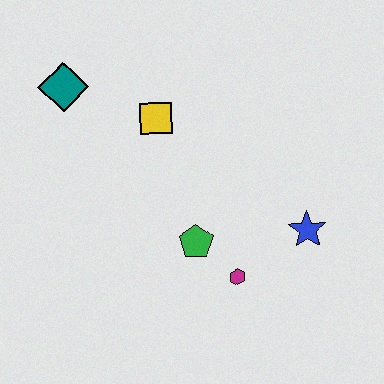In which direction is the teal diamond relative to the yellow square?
The teal diamond is to the left of the yellow square.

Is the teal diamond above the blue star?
Yes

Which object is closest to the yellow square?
The teal diamond is closest to the yellow square.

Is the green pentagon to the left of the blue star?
Yes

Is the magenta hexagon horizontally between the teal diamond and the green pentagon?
No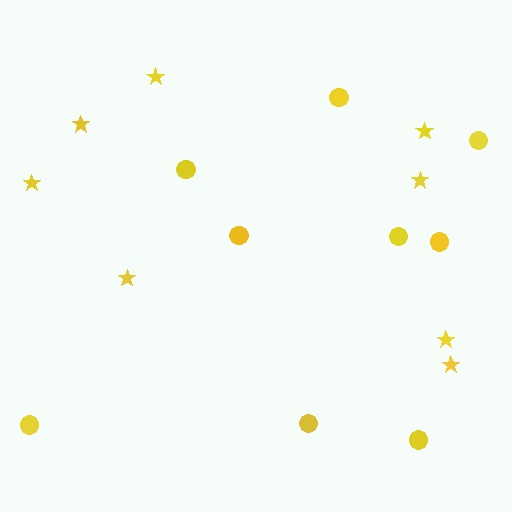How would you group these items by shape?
There are 2 groups: one group of circles (9) and one group of stars (8).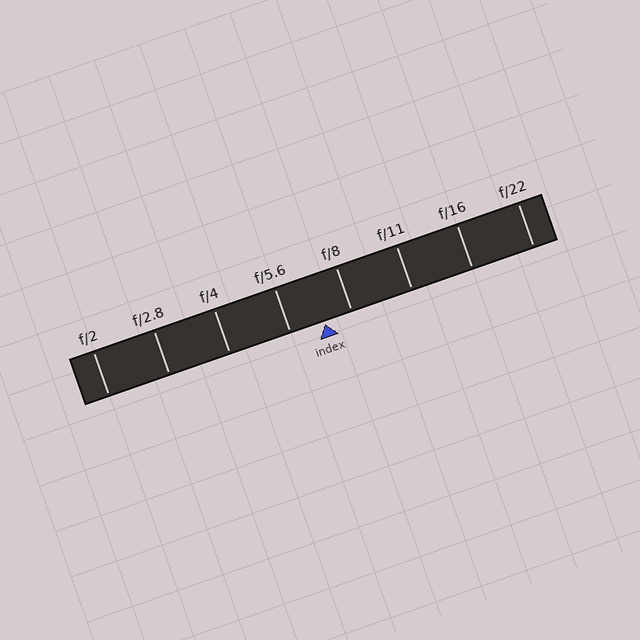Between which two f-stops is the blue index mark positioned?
The index mark is between f/5.6 and f/8.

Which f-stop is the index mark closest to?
The index mark is closest to f/8.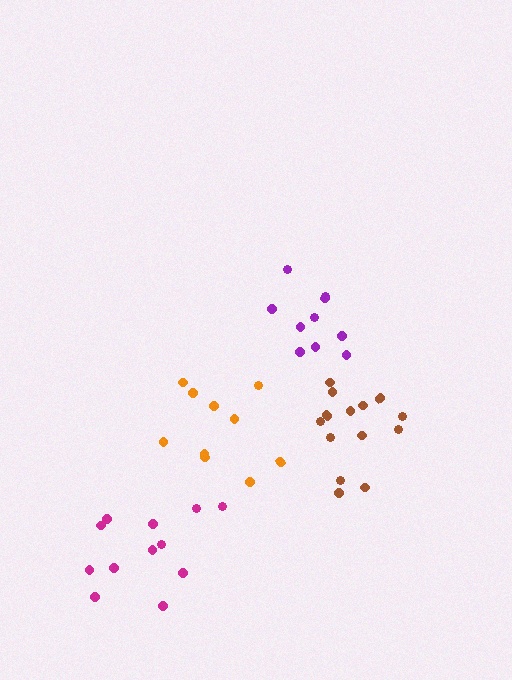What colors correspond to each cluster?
The clusters are colored: magenta, purple, orange, brown.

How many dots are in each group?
Group 1: 12 dots, Group 2: 10 dots, Group 3: 10 dots, Group 4: 15 dots (47 total).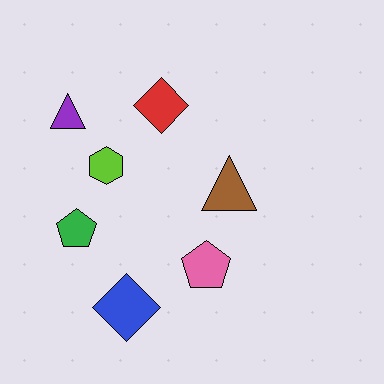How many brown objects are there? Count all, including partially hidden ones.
There is 1 brown object.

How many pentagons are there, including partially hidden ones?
There are 2 pentagons.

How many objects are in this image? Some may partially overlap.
There are 7 objects.